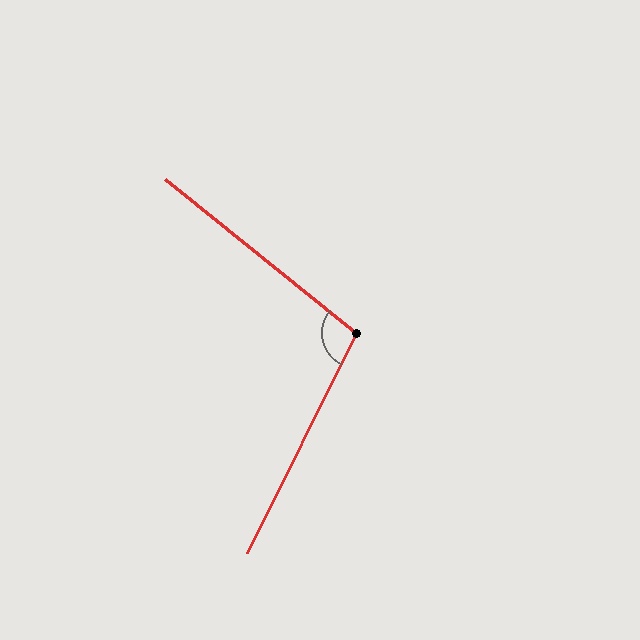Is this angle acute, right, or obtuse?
It is obtuse.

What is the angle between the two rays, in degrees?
Approximately 102 degrees.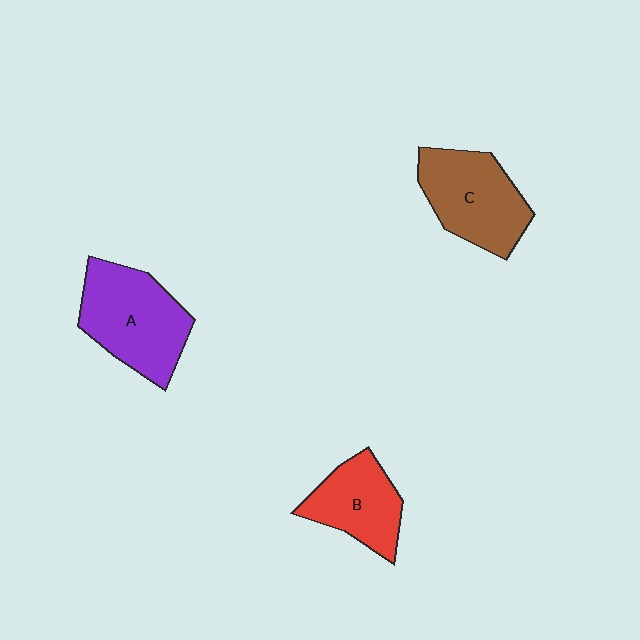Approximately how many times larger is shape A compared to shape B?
Approximately 1.4 times.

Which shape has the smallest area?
Shape B (red).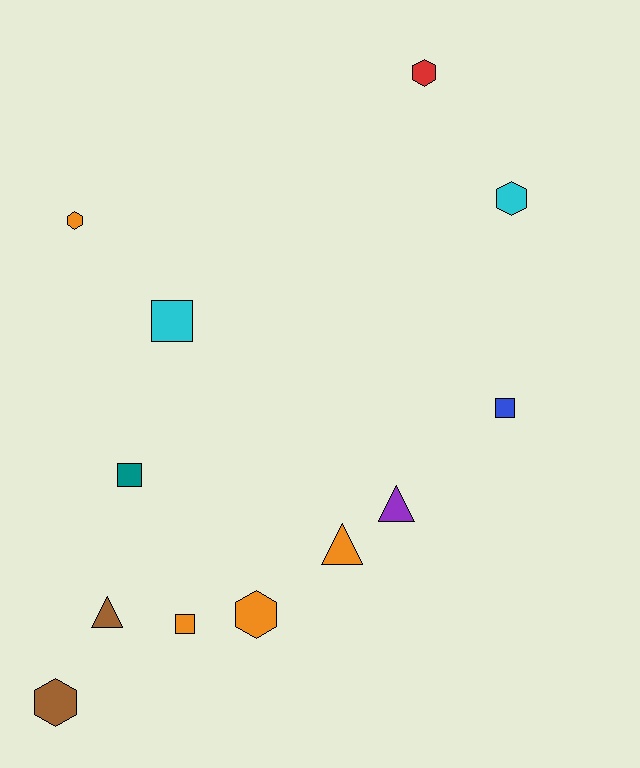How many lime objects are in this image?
There are no lime objects.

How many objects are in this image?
There are 12 objects.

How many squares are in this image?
There are 4 squares.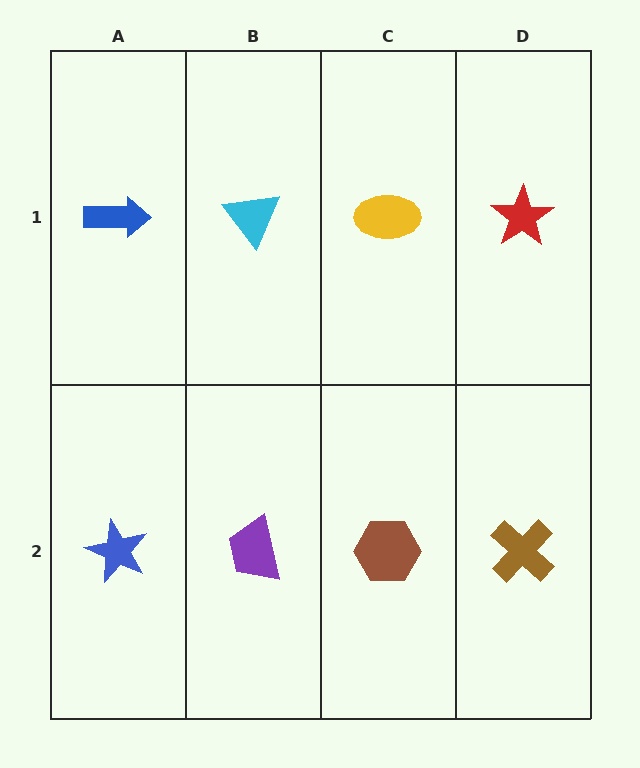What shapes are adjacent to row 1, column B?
A purple trapezoid (row 2, column B), a blue arrow (row 1, column A), a yellow ellipse (row 1, column C).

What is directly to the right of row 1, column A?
A cyan triangle.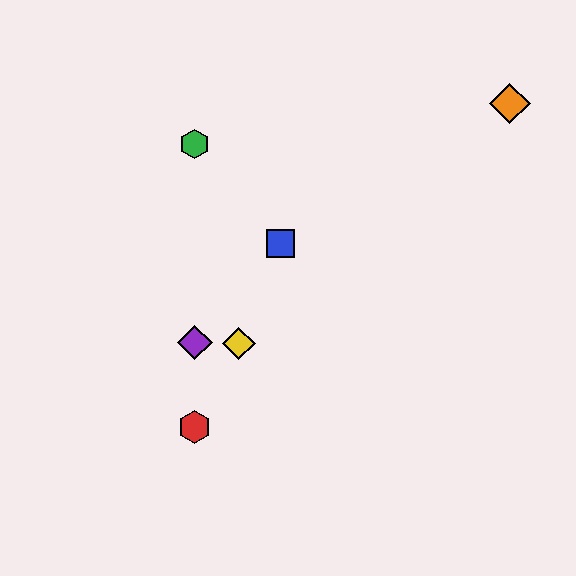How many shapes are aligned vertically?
3 shapes (the red hexagon, the green hexagon, the purple diamond) are aligned vertically.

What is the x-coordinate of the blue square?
The blue square is at x≈281.